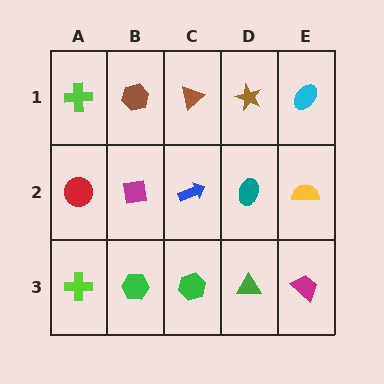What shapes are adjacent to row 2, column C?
A brown triangle (row 1, column C), a green hexagon (row 3, column C), a magenta square (row 2, column B), a teal ellipse (row 2, column D).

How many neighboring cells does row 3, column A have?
2.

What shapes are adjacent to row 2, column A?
A lime cross (row 1, column A), a lime cross (row 3, column A), a magenta square (row 2, column B).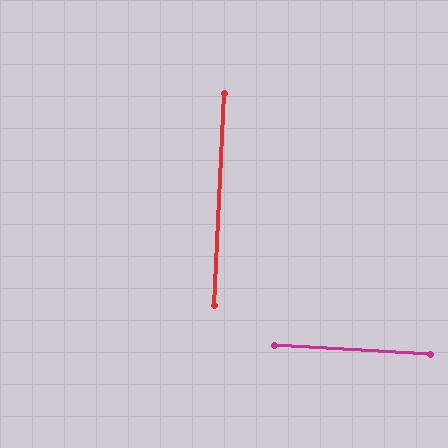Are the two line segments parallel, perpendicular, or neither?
Perpendicular — they meet at approximately 89°.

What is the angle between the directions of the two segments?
Approximately 89 degrees.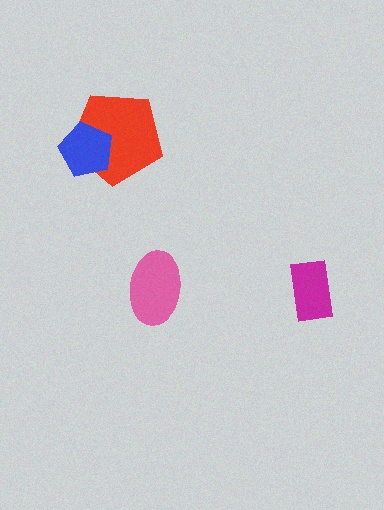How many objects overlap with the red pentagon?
1 object overlaps with the red pentagon.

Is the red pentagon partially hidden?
Yes, it is partially covered by another shape.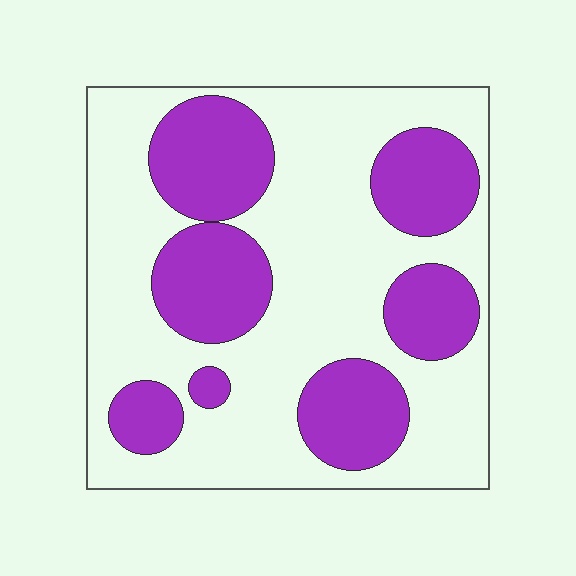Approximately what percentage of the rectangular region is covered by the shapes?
Approximately 35%.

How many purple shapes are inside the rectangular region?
7.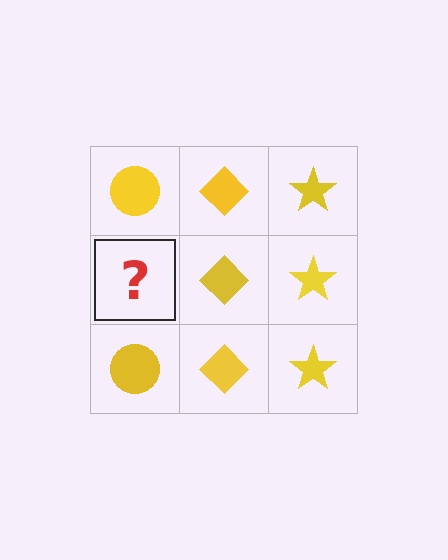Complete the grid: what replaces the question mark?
The question mark should be replaced with a yellow circle.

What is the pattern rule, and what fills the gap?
The rule is that each column has a consistent shape. The gap should be filled with a yellow circle.